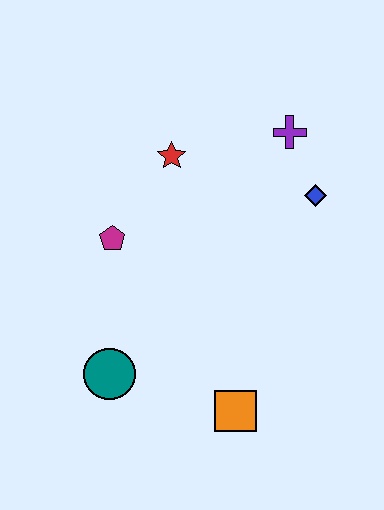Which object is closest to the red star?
The magenta pentagon is closest to the red star.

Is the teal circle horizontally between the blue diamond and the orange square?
No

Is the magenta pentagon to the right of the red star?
No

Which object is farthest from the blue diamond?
The teal circle is farthest from the blue diamond.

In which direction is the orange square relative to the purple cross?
The orange square is below the purple cross.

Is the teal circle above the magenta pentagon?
No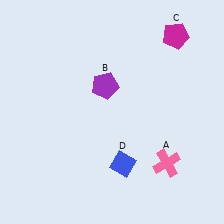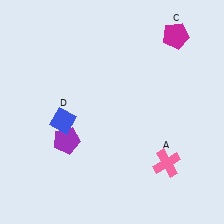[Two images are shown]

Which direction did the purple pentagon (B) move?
The purple pentagon (B) moved down.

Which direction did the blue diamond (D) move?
The blue diamond (D) moved left.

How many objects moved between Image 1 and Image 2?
2 objects moved between the two images.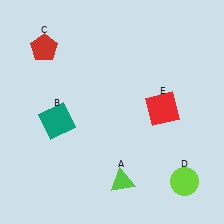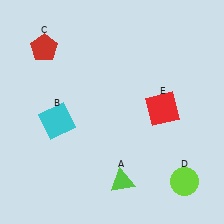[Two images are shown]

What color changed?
The square (B) changed from teal in Image 1 to cyan in Image 2.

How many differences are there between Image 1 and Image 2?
There is 1 difference between the two images.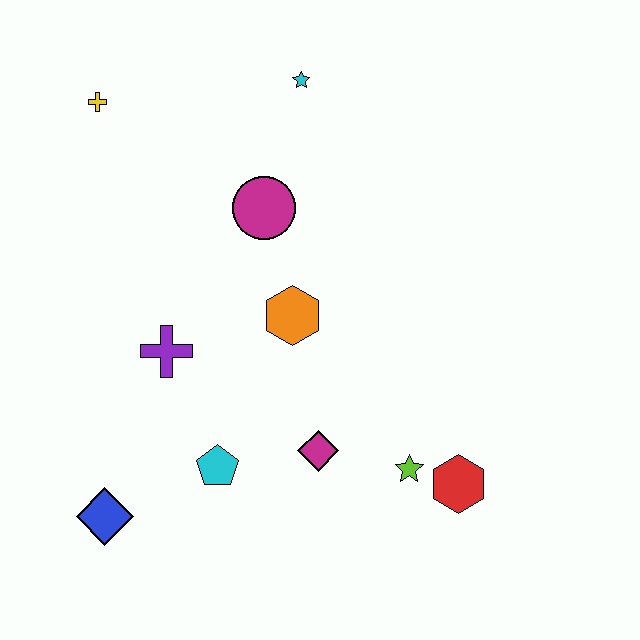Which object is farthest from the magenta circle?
The blue diamond is farthest from the magenta circle.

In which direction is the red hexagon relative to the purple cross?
The red hexagon is to the right of the purple cross.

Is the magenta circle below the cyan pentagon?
No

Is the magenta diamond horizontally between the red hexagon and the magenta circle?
Yes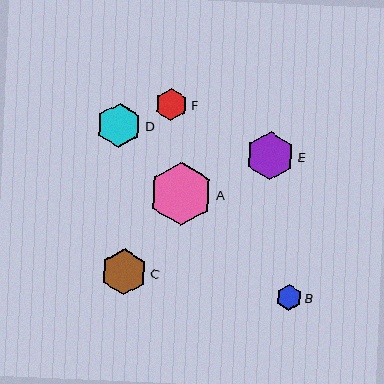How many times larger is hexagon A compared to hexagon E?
Hexagon A is approximately 1.3 times the size of hexagon E.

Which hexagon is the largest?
Hexagon A is the largest with a size of approximately 63 pixels.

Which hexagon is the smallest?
Hexagon B is the smallest with a size of approximately 26 pixels.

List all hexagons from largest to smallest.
From largest to smallest: A, E, C, D, F, B.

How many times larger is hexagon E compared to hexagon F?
Hexagon E is approximately 1.5 times the size of hexagon F.